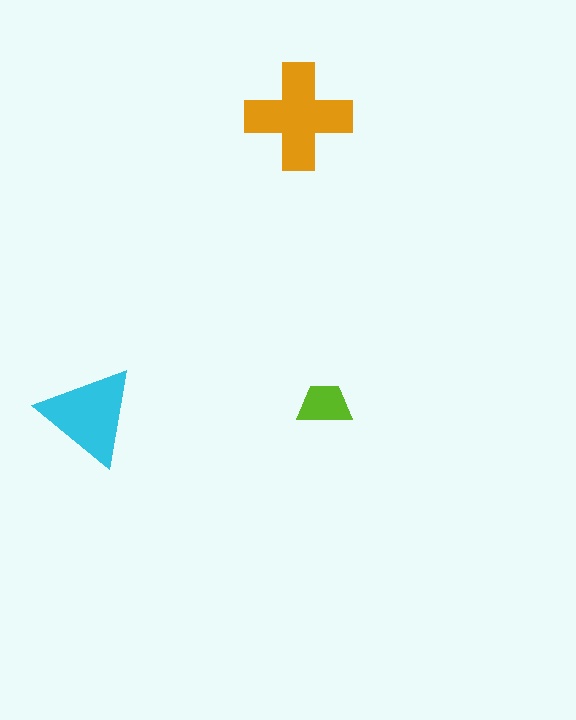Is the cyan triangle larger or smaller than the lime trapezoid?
Larger.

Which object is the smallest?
The lime trapezoid.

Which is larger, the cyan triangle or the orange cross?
The orange cross.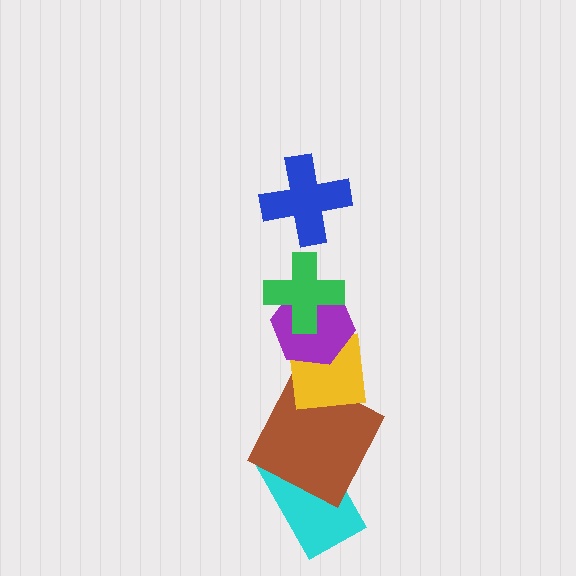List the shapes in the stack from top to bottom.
From top to bottom: the blue cross, the green cross, the purple hexagon, the yellow square, the brown square, the cyan rectangle.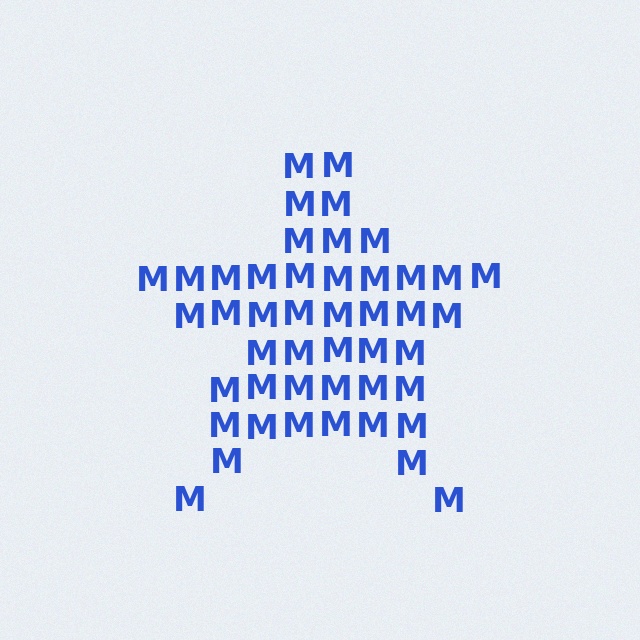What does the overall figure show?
The overall figure shows a star.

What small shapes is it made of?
It is made of small letter M's.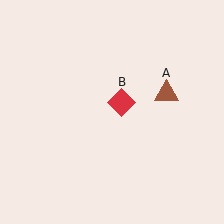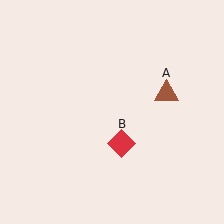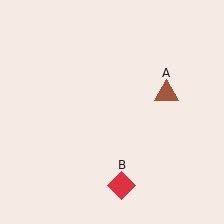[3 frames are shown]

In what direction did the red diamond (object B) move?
The red diamond (object B) moved down.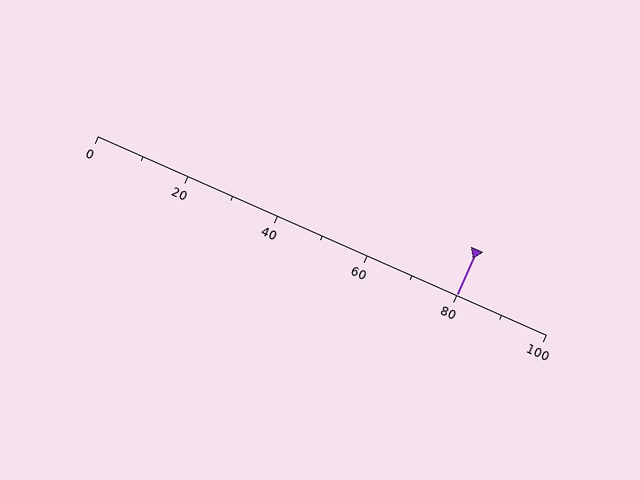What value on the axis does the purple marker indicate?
The marker indicates approximately 80.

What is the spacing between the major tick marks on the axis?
The major ticks are spaced 20 apart.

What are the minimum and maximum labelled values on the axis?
The axis runs from 0 to 100.